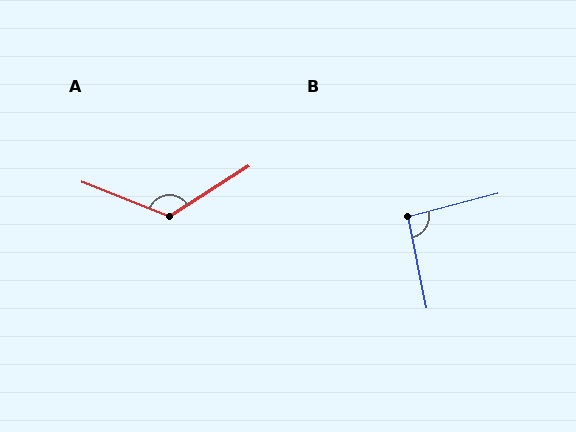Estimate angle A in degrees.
Approximately 126 degrees.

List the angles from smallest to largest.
B (93°), A (126°).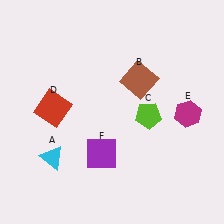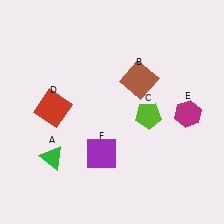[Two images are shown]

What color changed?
The triangle (A) changed from cyan in Image 1 to green in Image 2.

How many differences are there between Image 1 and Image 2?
There is 1 difference between the two images.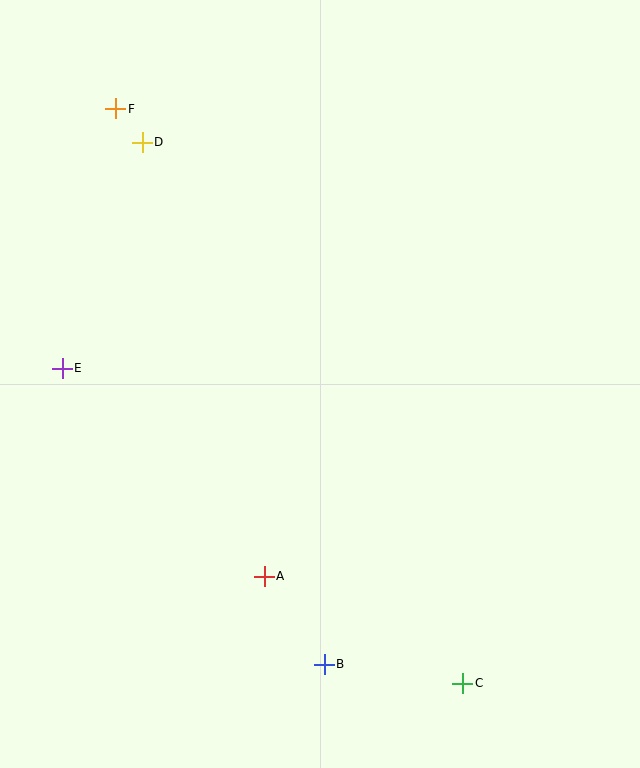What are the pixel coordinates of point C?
Point C is at (463, 683).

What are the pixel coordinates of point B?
Point B is at (324, 664).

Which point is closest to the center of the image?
Point A at (264, 576) is closest to the center.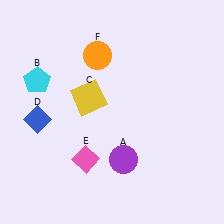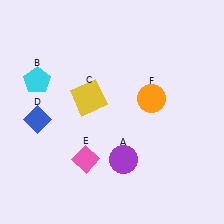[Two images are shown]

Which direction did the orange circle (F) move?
The orange circle (F) moved right.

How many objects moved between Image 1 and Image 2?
1 object moved between the two images.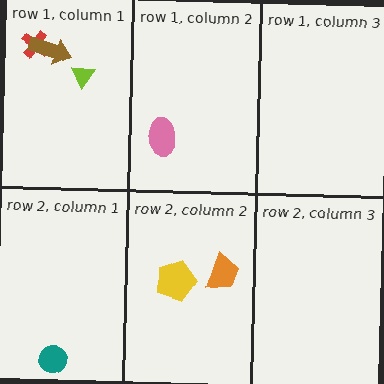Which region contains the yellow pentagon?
The row 2, column 2 region.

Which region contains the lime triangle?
The row 1, column 1 region.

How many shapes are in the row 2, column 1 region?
1.